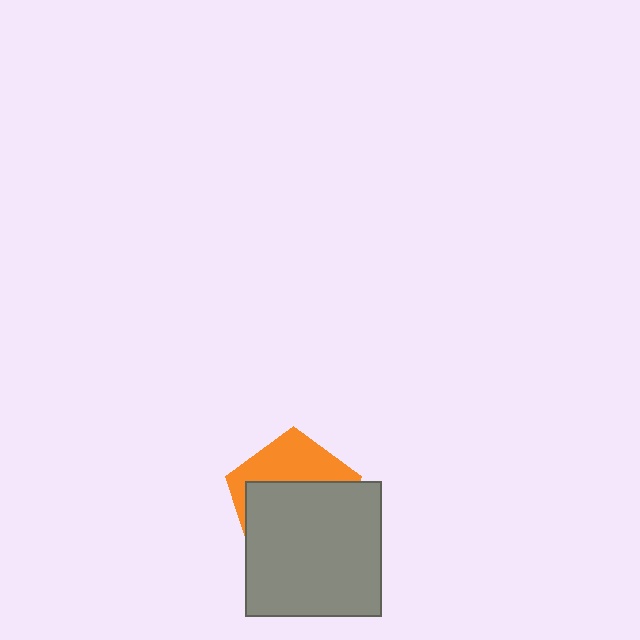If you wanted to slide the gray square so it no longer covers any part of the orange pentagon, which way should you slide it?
Slide it down — that is the most direct way to separate the two shapes.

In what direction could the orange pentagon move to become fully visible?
The orange pentagon could move up. That would shift it out from behind the gray square entirely.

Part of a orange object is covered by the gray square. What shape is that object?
It is a pentagon.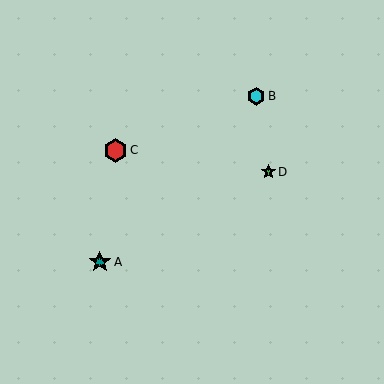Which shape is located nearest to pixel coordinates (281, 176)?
The green star (labeled D) at (268, 172) is nearest to that location.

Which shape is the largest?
The red hexagon (labeled C) is the largest.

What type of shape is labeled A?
Shape A is a teal star.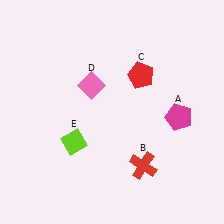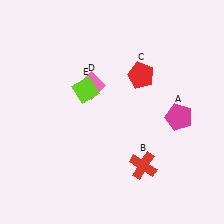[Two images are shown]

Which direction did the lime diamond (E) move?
The lime diamond (E) moved up.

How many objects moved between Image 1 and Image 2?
1 object moved between the two images.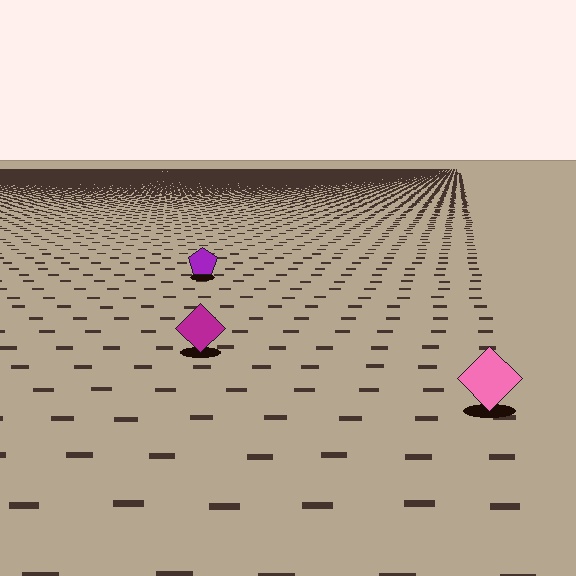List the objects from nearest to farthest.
From nearest to farthest: the pink diamond, the magenta diamond, the purple pentagon.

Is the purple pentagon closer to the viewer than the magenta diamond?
No. The magenta diamond is closer — you can tell from the texture gradient: the ground texture is coarser near it.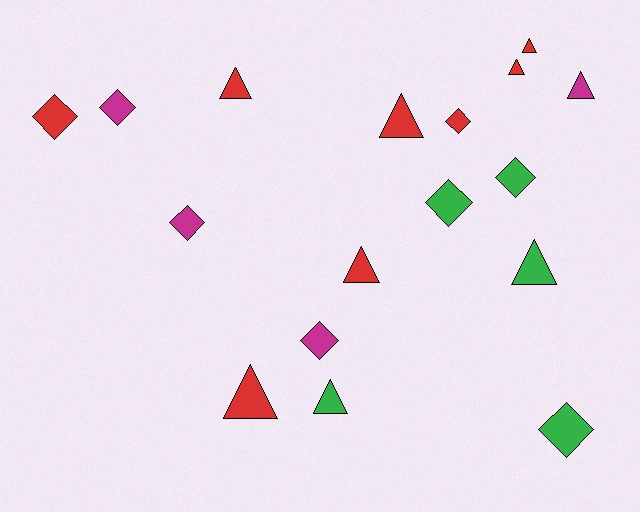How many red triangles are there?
There are 6 red triangles.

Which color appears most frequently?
Red, with 8 objects.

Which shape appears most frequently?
Triangle, with 9 objects.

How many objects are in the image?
There are 17 objects.